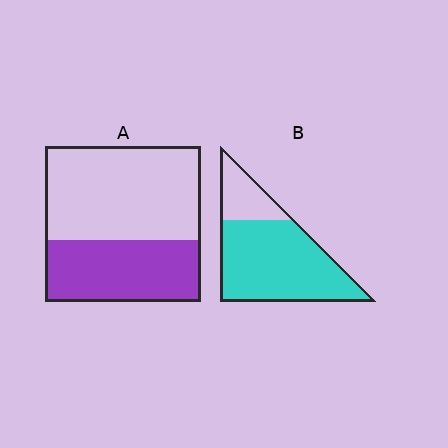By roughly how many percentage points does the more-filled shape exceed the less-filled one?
By roughly 40 percentage points (B over A).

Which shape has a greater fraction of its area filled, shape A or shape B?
Shape B.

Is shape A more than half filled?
No.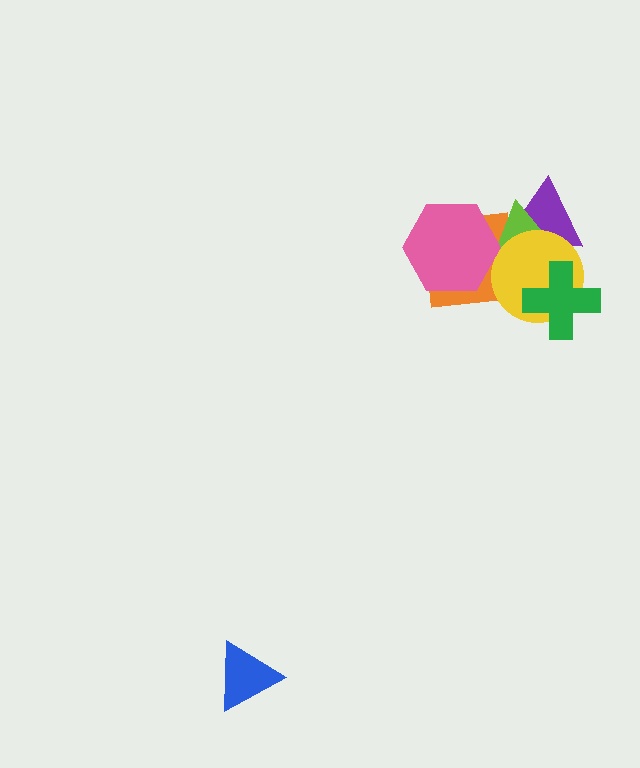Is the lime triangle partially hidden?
Yes, it is partially covered by another shape.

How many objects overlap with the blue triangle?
0 objects overlap with the blue triangle.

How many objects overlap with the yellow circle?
4 objects overlap with the yellow circle.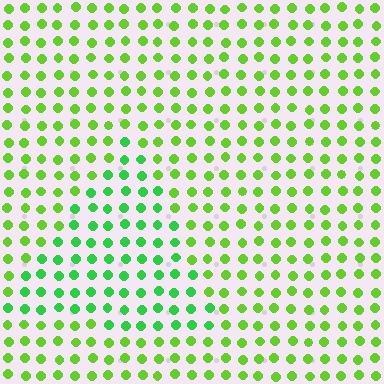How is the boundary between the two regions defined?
The boundary is defined purely by a slight shift in hue (about 30 degrees). Spacing, size, and orientation are identical on both sides.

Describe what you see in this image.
The image is filled with small lime elements in a uniform arrangement. A triangle-shaped region is visible where the elements are tinted to a slightly different hue, forming a subtle color boundary.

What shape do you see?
I see a triangle.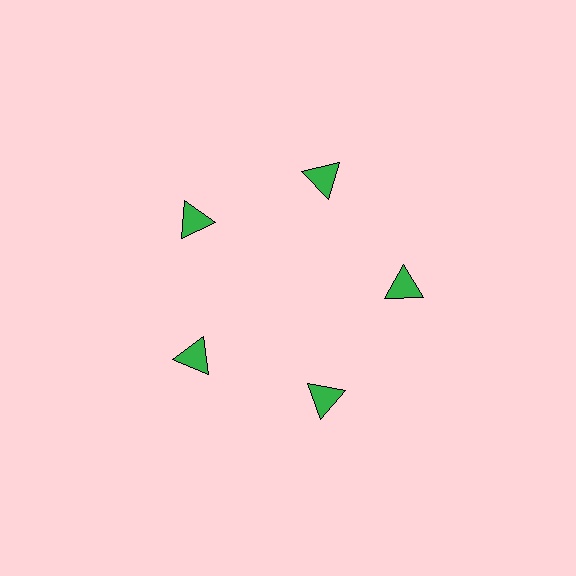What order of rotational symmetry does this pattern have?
This pattern has 5-fold rotational symmetry.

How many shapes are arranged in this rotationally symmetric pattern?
There are 5 shapes, arranged in 5 groups of 1.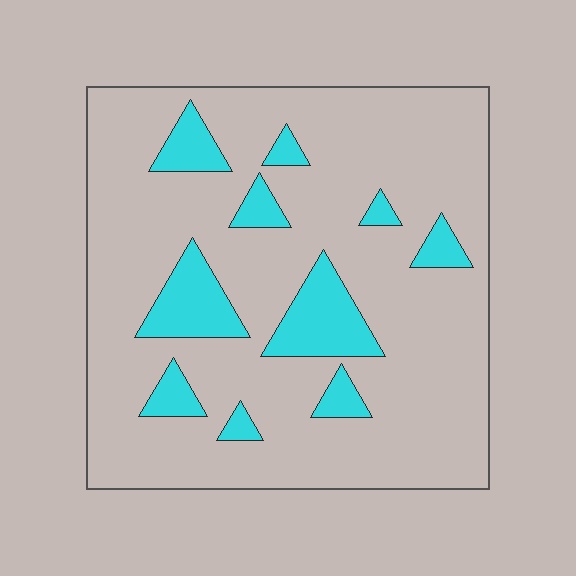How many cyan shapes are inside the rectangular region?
10.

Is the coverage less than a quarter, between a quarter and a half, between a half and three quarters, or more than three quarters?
Less than a quarter.